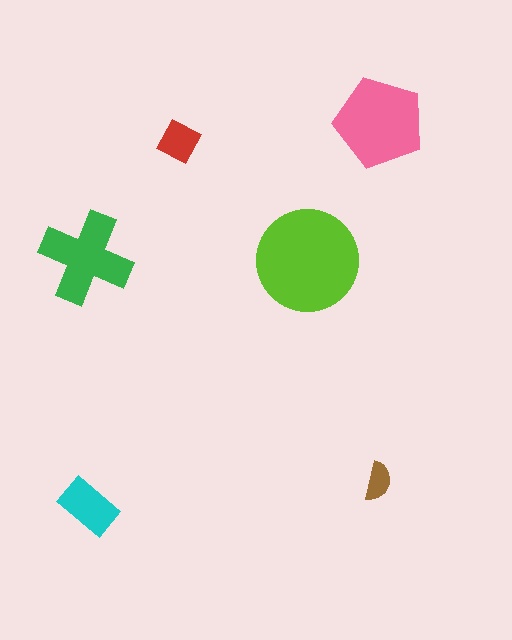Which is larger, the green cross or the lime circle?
The lime circle.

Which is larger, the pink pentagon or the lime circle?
The lime circle.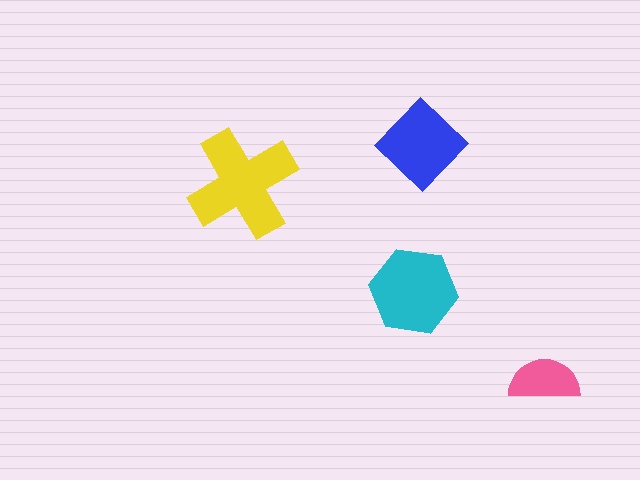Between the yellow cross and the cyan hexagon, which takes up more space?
The yellow cross.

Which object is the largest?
The yellow cross.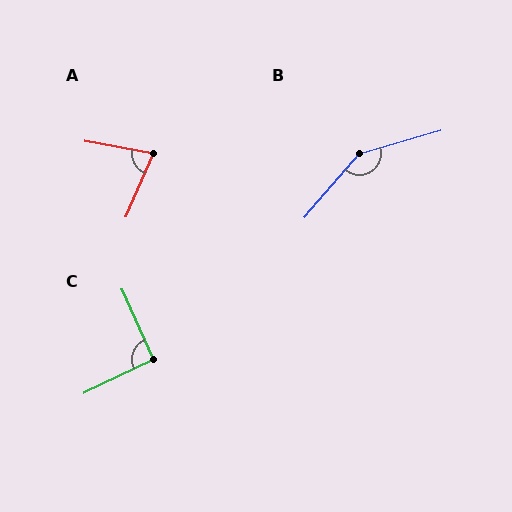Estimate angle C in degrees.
Approximately 92 degrees.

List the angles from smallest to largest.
A (77°), C (92°), B (147°).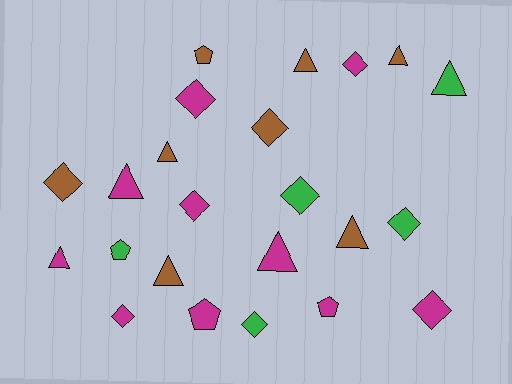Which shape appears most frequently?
Diamond, with 10 objects.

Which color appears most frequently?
Magenta, with 10 objects.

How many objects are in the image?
There are 23 objects.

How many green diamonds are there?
There are 3 green diamonds.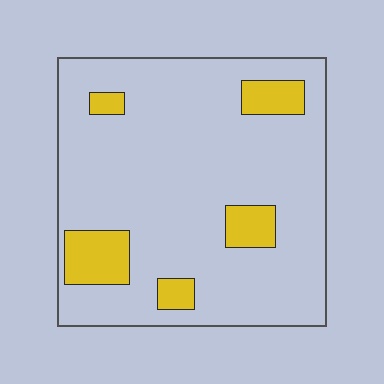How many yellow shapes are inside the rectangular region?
5.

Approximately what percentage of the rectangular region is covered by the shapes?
Approximately 15%.